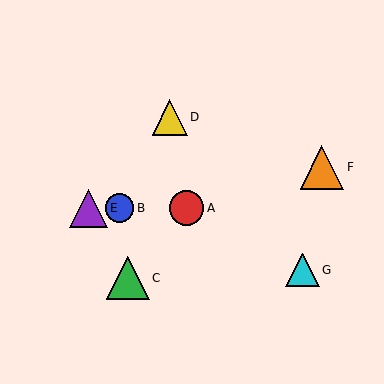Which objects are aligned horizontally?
Objects A, B, E are aligned horizontally.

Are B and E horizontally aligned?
Yes, both are at y≈208.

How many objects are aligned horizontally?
3 objects (A, B, E) are aligned horizontally.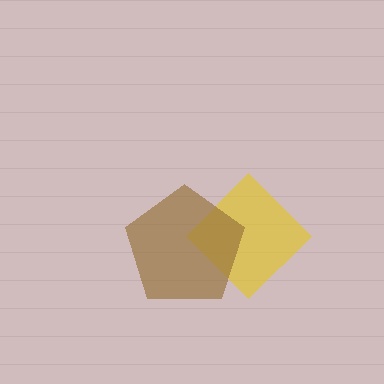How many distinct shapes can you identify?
There are 2 distinct shapes: a yellow diamond, a brown pentagon.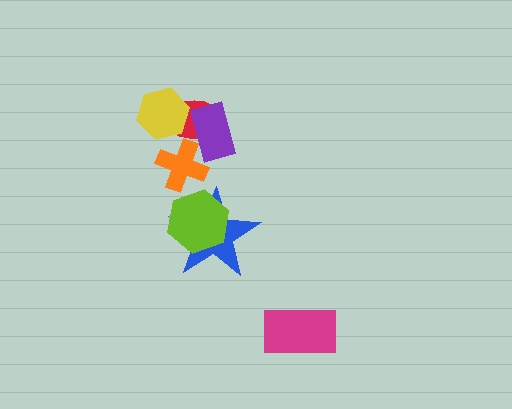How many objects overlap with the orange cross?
2 objects overlap with the orange cross.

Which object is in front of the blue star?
The lime hexagon is in front of the blue star.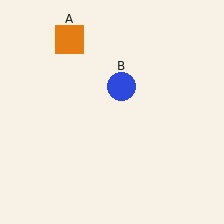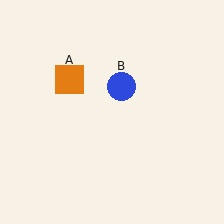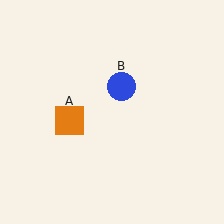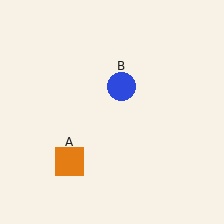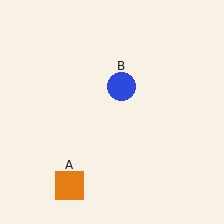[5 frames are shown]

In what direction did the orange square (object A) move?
The orange square (object A) moved down.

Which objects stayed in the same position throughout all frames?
Blue circle (object B) remained stationary.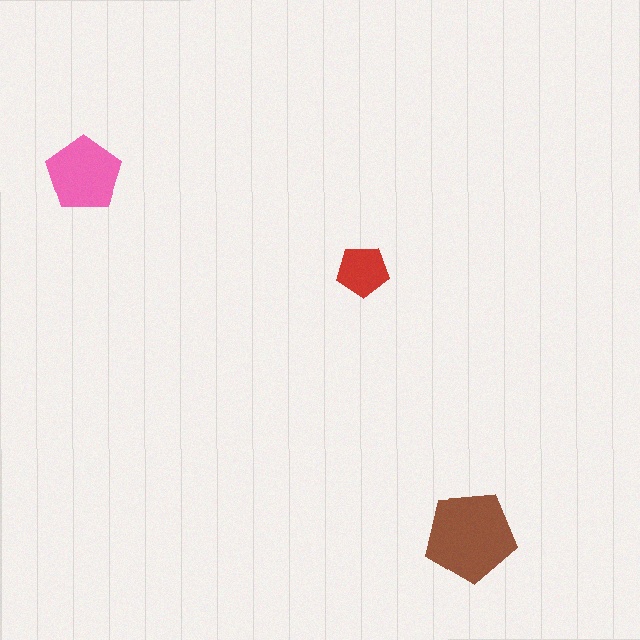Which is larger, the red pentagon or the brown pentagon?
The brown one.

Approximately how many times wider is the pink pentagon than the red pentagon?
About 1.5 times wider.